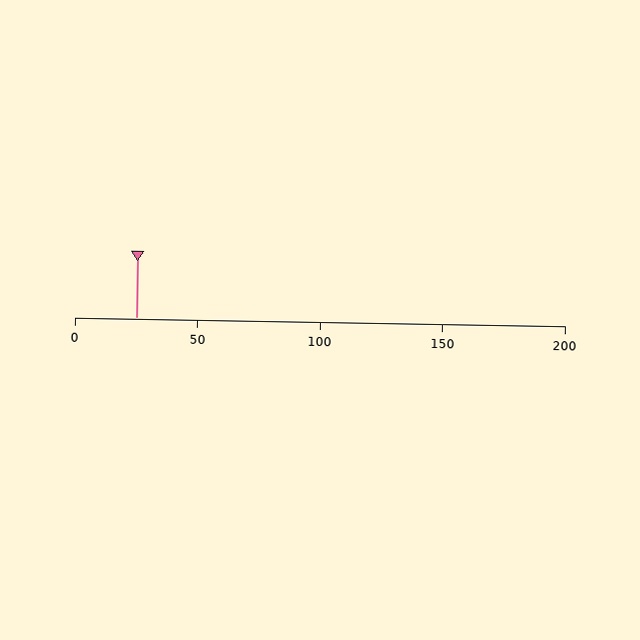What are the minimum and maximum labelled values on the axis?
The axis runs from 0 to 200.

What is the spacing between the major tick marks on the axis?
The major ticks are spaced 50 apart.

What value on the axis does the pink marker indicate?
The marker indicates approximately 25.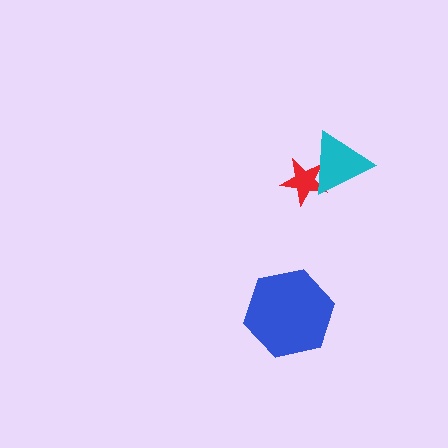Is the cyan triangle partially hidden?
No, no other shape covers it.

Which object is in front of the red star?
The cyan triangle is in front of the red star.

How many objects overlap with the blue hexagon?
0 objects overlap with the blue hexagon.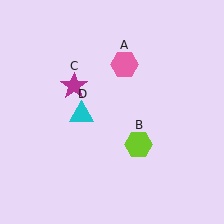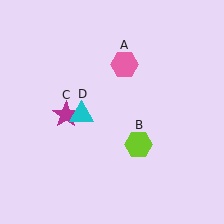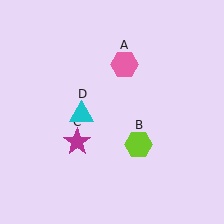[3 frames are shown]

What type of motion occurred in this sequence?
The magenta star (object C) rotated counterclockwise around the center of the scene.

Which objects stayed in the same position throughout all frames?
Pink hexagon (object A) and lime hexagon (object B) and cyan triangle (object D) remained stationary.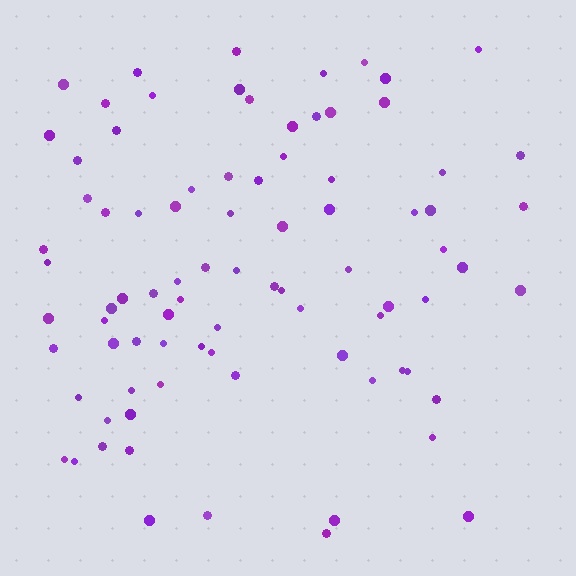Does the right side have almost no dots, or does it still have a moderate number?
Still a moderate number, just noticeably fewer than the left.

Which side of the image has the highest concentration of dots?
The left.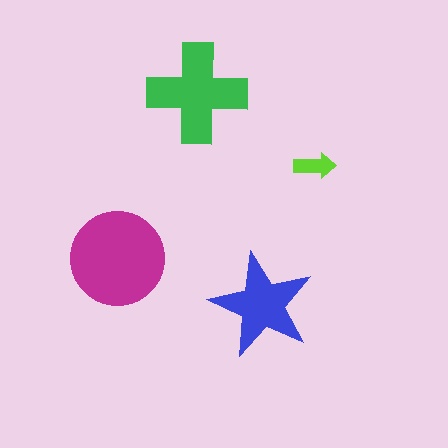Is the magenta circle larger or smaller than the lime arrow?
Larger.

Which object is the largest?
The magenta circle.